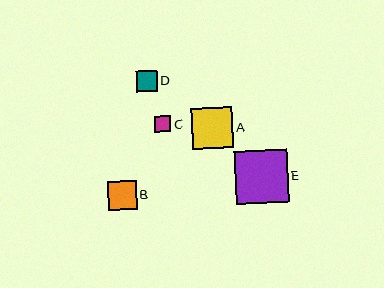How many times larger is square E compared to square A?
Square E is approximately 1.3 times the size of square A.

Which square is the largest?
Square E is the largest with a size of approximately 53 pixels.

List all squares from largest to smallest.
From largest to smallest: E, A, B, D, C.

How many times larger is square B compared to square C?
Square B is approximately 1.8 times the size of square C.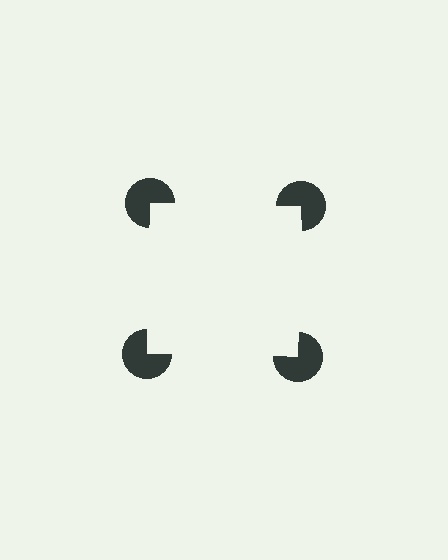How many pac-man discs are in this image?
There are 4 — one at each vertex of the illusory square.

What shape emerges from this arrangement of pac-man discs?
An illusory square — its edges are inferred from the aligned wedge cuts in the pac-man discs, not physically drawn.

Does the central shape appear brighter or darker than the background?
It typically appears slightly brighter than the background, even though no actual brightness change is drawn.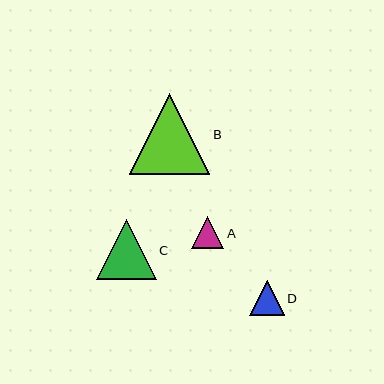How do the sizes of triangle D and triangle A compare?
Triangle D and triangle A are approximately the same size.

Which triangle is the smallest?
Triangle A is the smallest with a size of approximately 32 pixels.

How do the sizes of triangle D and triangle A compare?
Triangle D and triangle A are approximately the same size.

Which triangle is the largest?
Triangle B is the largest with a size of approximately 80 pixels.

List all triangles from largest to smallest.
From largest to smallest: B, C, D, A.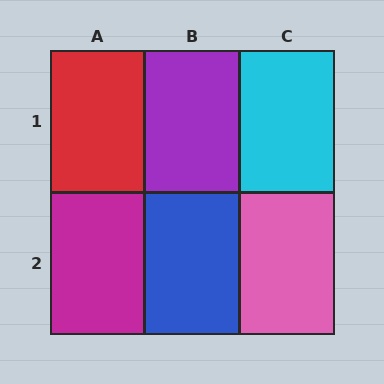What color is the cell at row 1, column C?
Cyan.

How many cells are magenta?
1 cell is magenta.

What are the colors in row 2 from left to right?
Magenta, blue, pink.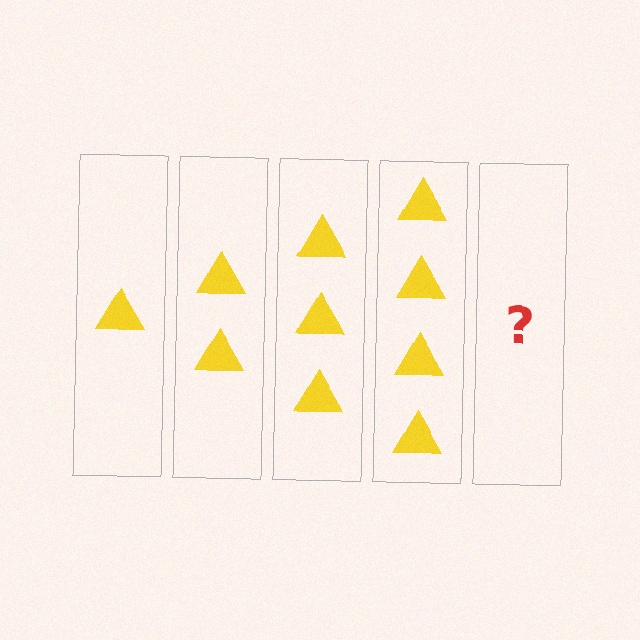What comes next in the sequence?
The next element should be 5 triangles.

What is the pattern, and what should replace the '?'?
The pattern is that each step adds one more triangle. The '?' should be 5 triangles.